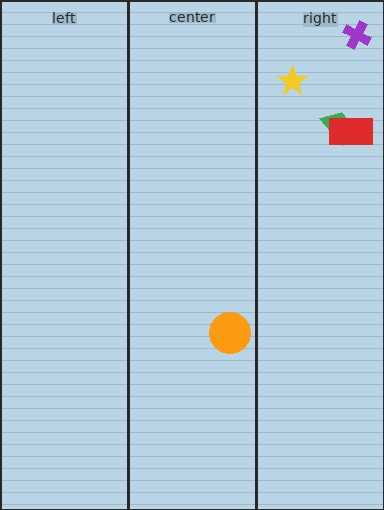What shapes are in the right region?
The yellow star, the green trapezoid, the purple cross, the red rectangle.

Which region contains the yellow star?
The right region.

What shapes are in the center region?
The orange circle.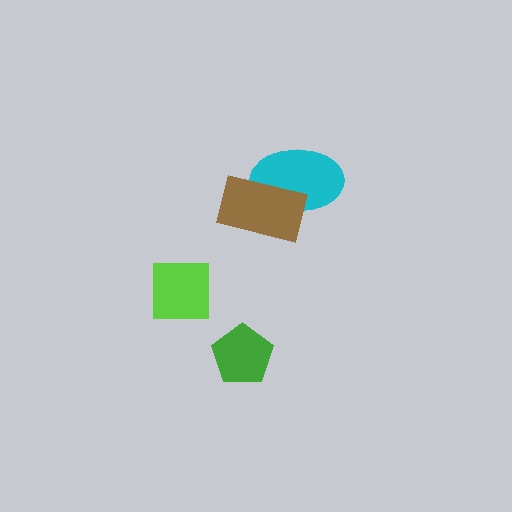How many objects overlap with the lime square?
0 objects overlap with the lime square.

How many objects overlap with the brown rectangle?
1 object overlaps with the brown rectangle.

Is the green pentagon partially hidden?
No, no other shape covers it.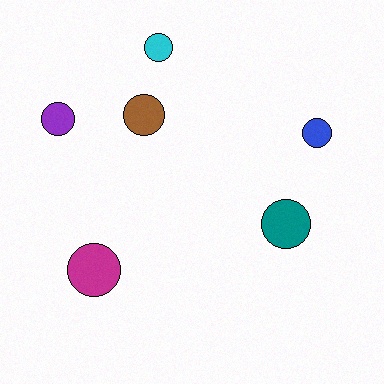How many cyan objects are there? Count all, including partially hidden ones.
There is 1 cyan object.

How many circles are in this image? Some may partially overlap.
There are 6 circles.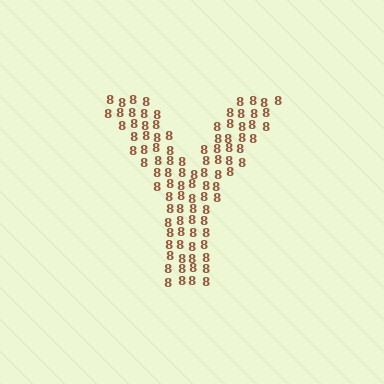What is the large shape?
The large shape is the letter Y.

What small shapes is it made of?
It is made of small digit 8's.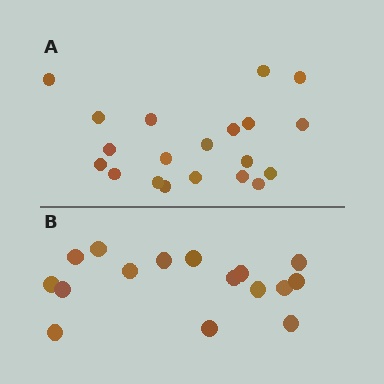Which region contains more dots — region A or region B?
Region A (the top region) has more dots.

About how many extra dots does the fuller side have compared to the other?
Region A has about 4 more dots than region B.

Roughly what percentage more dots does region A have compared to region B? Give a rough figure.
About 25% more.